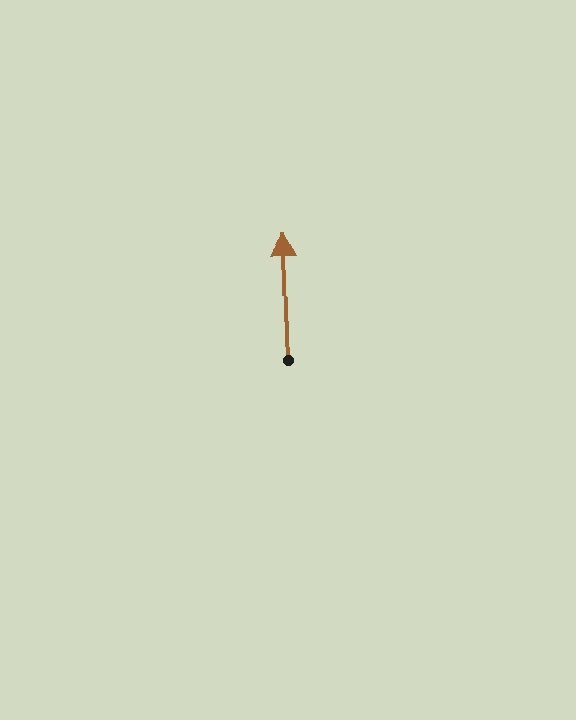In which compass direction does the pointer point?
North.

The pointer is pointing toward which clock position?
Roughly 12 o'clock.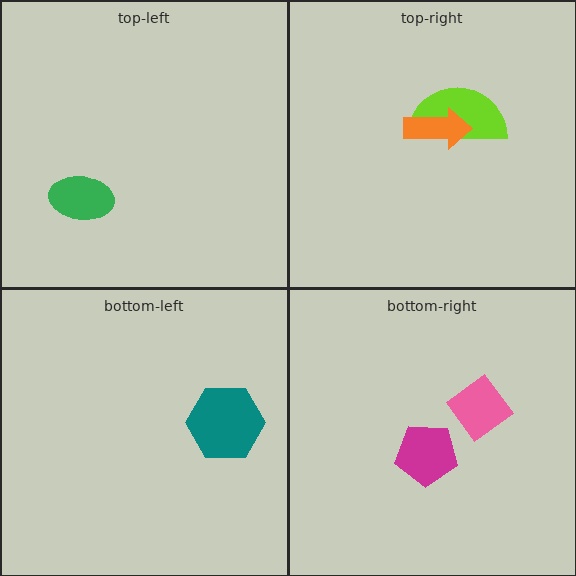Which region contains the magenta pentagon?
The bottom-right region.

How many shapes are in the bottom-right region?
2.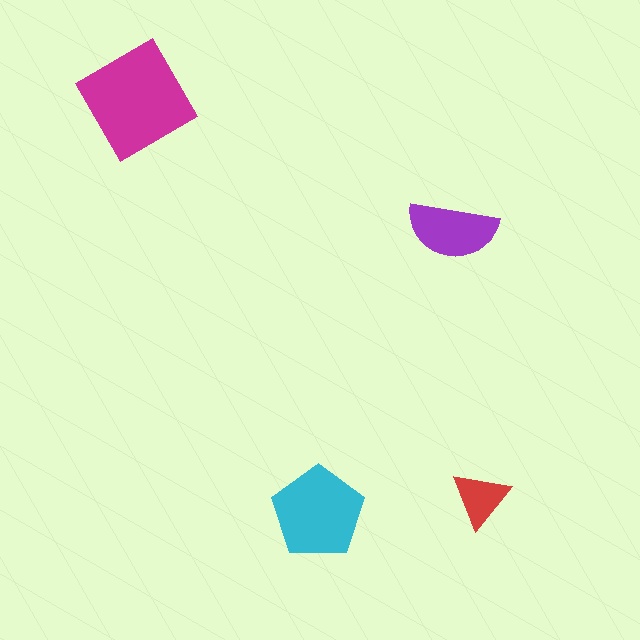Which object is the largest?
The magenta diamond.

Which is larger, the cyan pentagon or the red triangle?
The cyan pentagon.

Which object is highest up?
The magenta diamond is topmost.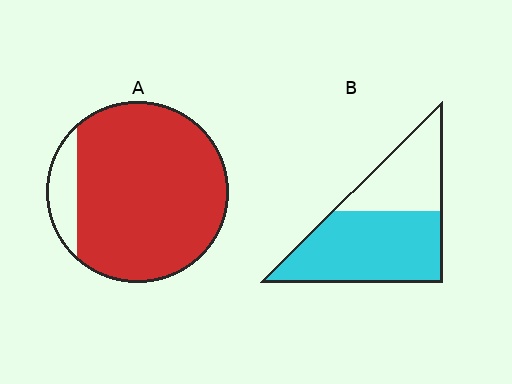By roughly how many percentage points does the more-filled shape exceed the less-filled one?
By roughly 25 percentage points (A over B).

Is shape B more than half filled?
Yes.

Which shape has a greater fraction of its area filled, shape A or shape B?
Shape A.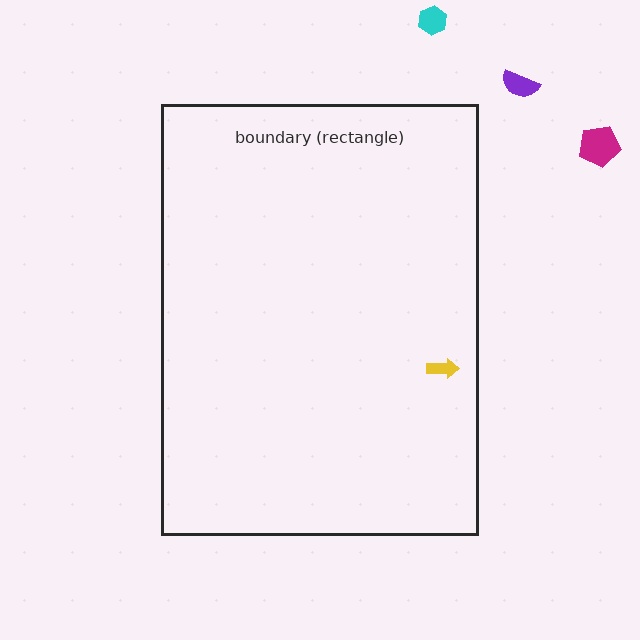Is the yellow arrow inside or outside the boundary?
Inside.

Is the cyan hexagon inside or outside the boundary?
Outside.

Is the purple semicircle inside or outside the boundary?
Outside.